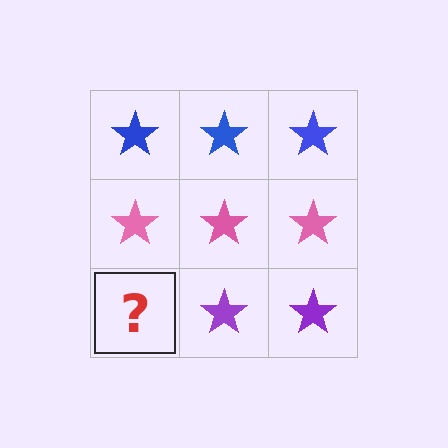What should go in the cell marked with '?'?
The missing cell should contain a purple star.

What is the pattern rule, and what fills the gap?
The rule is that each row has a consistent color. The gap should be filled with a purple star.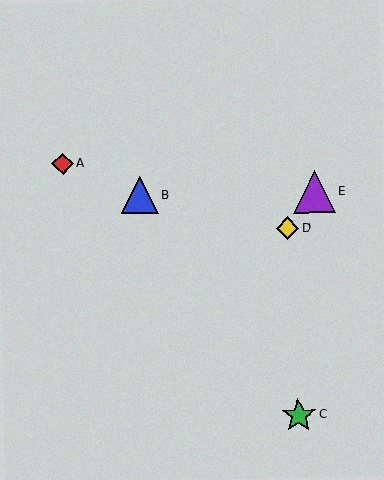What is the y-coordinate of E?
Object E is at y≈192.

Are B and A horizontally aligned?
No, B is at y≈195 and A is at y≈164.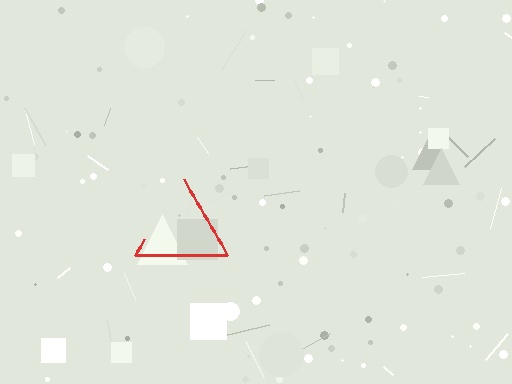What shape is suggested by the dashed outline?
The dashed outline suggests a triangle.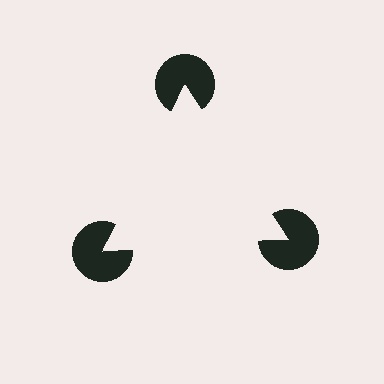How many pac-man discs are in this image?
There are 3 — one at each vertex of the illusory triangle.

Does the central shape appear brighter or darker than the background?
It typically appears slightly brighter than the background, even though no actual brightness change is drawn.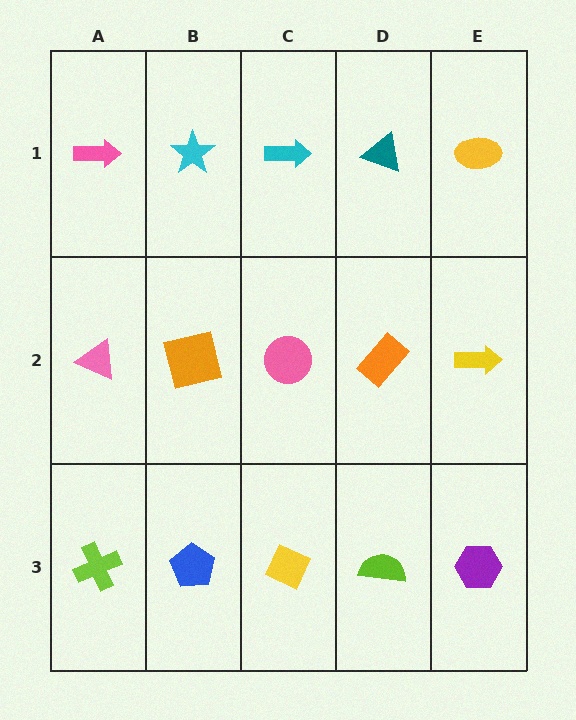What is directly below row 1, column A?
A pink triangle.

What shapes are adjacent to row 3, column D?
An orange rectangle (row 2, column D), a yellow diamond (row 3, column C), a purple hexagon (row 3, column E).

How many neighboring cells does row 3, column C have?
3.